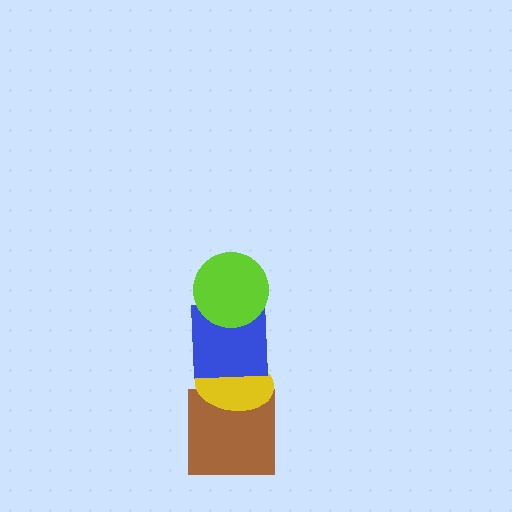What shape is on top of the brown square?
The yellow ellipse is on top of the brown square.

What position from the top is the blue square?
The blue square is 2nd from the top.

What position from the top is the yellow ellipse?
The yellow ellipse is 3rd from the top.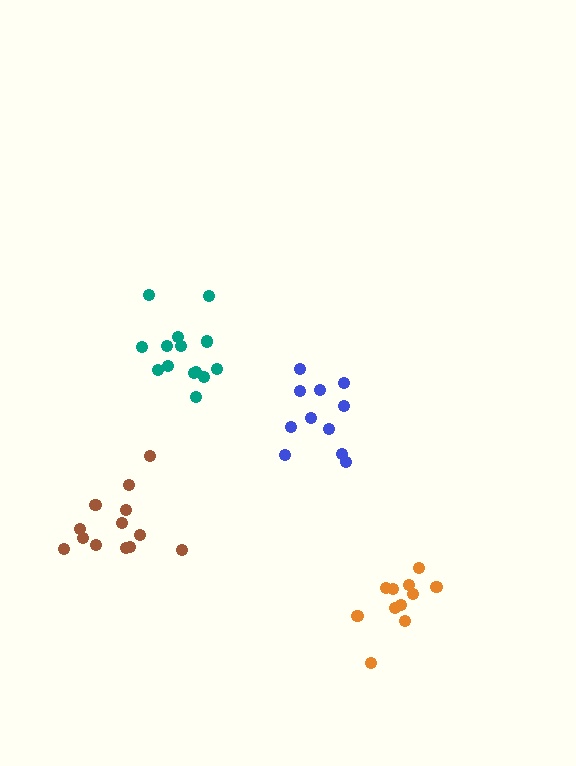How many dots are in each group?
Group 1: 11 dots, Group 2: 14 dots, Group 3: 13 dots, Group 4: 11 dots (49 total).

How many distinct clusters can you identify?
There are 4 distinct clusters.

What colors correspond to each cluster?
The clusters are colored: orange, teal, brown, blue.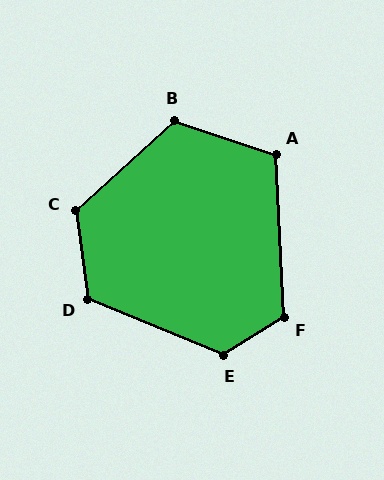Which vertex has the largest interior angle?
E, at approximately 125 degrees.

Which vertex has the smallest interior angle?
A, at approximately 111 degrees.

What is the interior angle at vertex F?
Approximately 120 degrees (obtuse).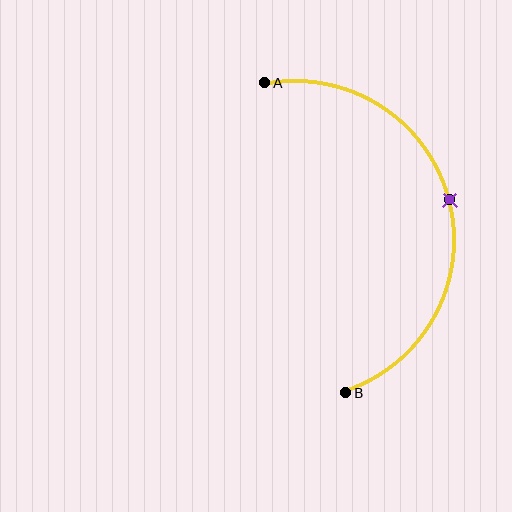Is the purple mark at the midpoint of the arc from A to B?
Yes. The purple mark lies on the arc at equal arc-length from both A and B — it is the arc midpoint.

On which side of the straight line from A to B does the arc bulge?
The arc bulges to the right of the straight line connecting A and B.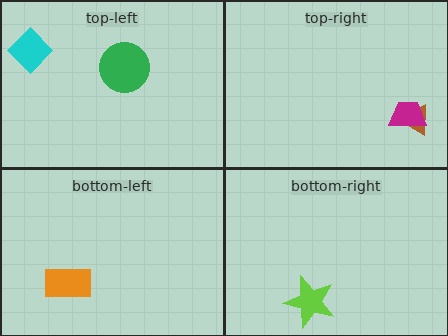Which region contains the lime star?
The bottom-right region.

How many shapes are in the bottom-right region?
1.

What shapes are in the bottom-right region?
The lime star.